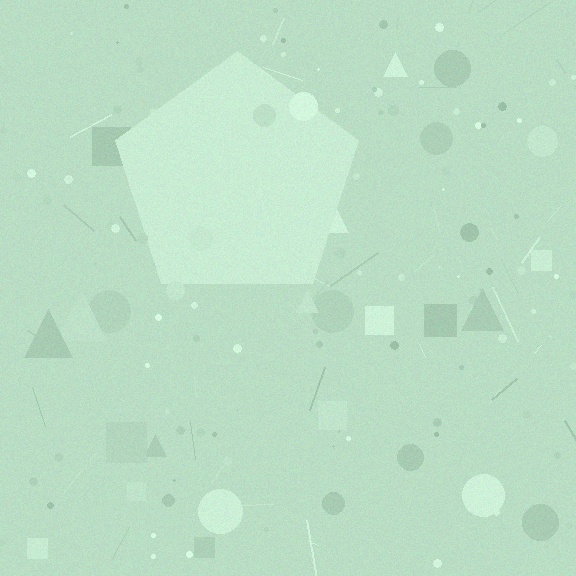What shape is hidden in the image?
A pentagon is hidden in the image.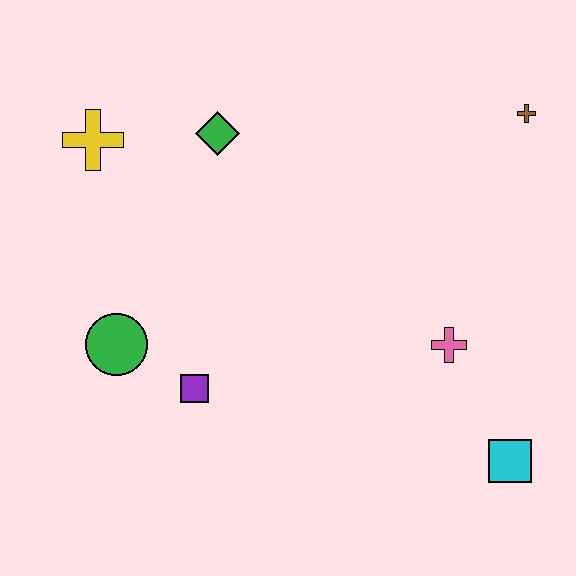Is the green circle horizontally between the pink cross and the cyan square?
No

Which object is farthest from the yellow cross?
The cyan square is farthest from the yellow cross.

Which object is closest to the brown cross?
The pink cross is closest to the brown cross.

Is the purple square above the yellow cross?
No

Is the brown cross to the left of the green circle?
No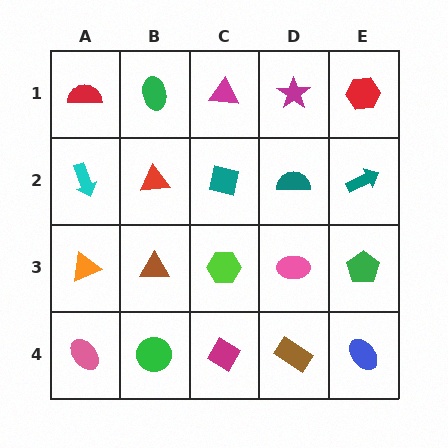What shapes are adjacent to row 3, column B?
A red triangle (row 2, column B), a green circle (row 4, column B), an orange triangle (row 3, column A), a lime hexagon (row 3, column C).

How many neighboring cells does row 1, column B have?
3.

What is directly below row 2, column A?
An orange triangle.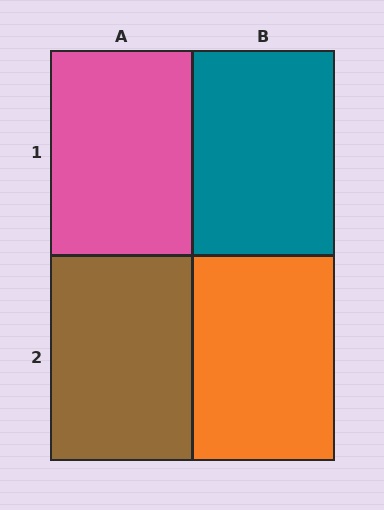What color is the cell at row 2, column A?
Brown.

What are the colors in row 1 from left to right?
Pink, teal.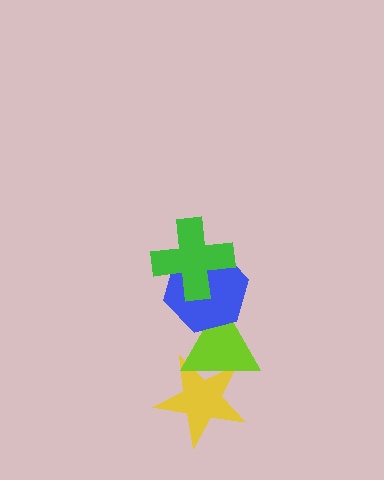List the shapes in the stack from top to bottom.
From top to bottom: the green cross, the blue hexagon, the lime triangle, the yellow star.